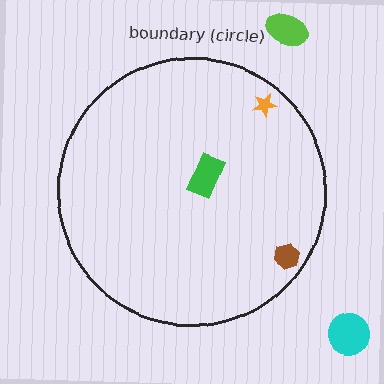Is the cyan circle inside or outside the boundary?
Outside.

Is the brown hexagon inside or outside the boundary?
Inside.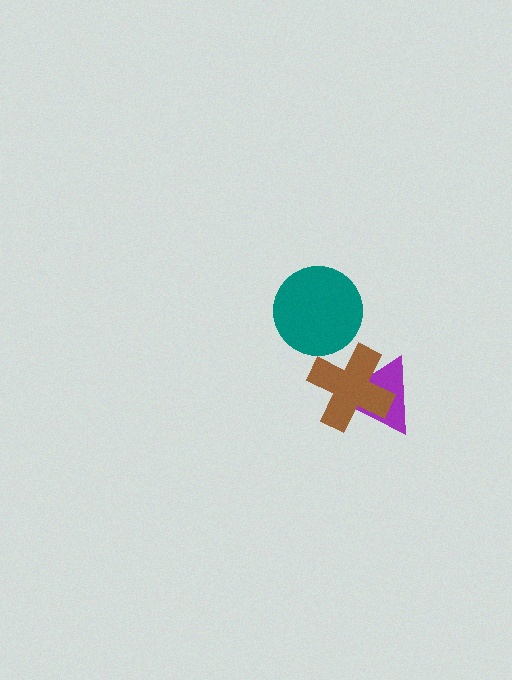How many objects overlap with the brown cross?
1 object overlaps with the brown cross.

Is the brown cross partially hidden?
No, no other shape covers it.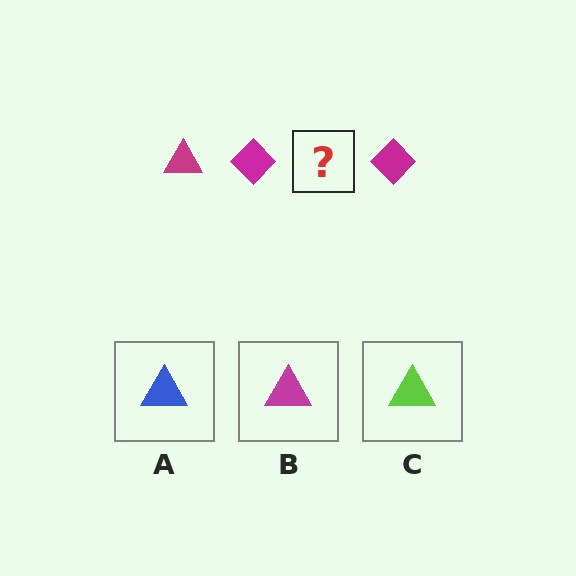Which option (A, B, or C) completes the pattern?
B.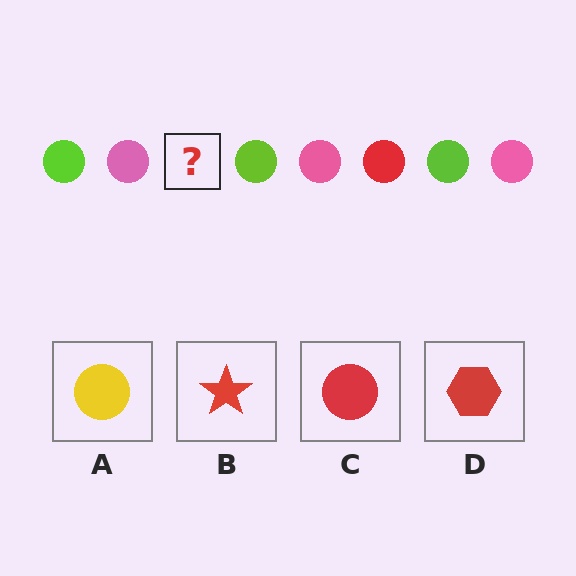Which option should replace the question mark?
Option C.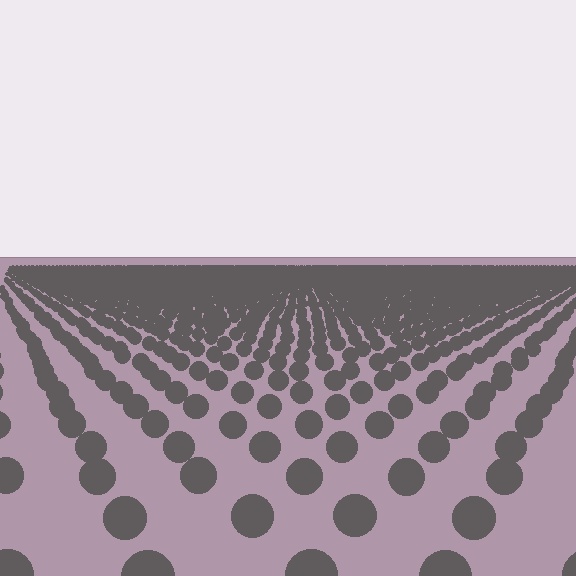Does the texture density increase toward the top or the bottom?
Density increases toward the top.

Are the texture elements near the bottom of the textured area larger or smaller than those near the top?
Larger. Near the bottom, elements are closer to the viewer and appear at a bigger on-screen size.